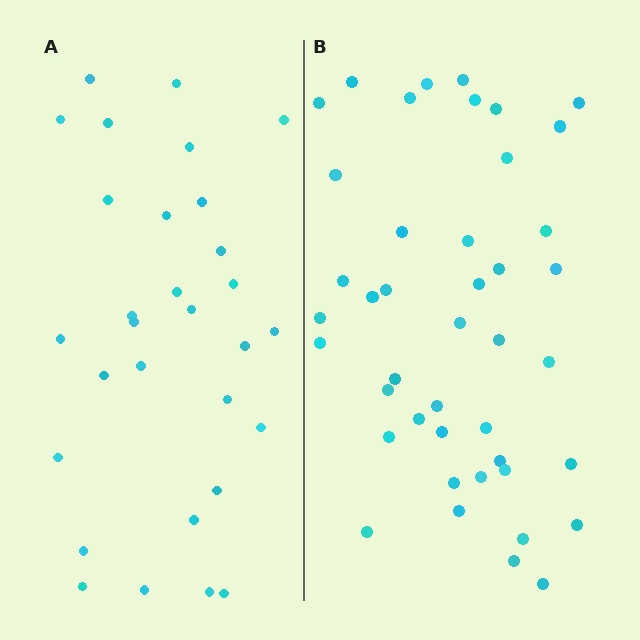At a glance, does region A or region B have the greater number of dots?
Region B (the right region) has more dots.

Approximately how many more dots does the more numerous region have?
Region B has approximately 15 more dots than region A.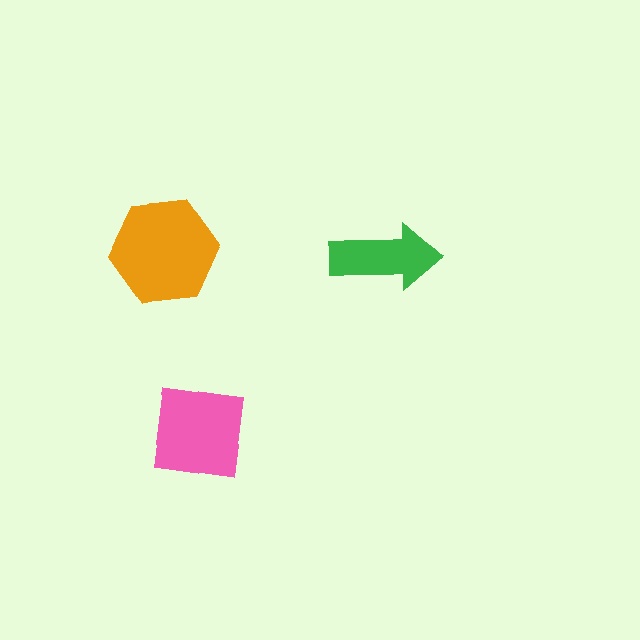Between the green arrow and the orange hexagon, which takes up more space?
The orange hexagon.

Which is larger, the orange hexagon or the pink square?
The orange hexagon.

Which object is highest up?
The orange hexagon is topmost.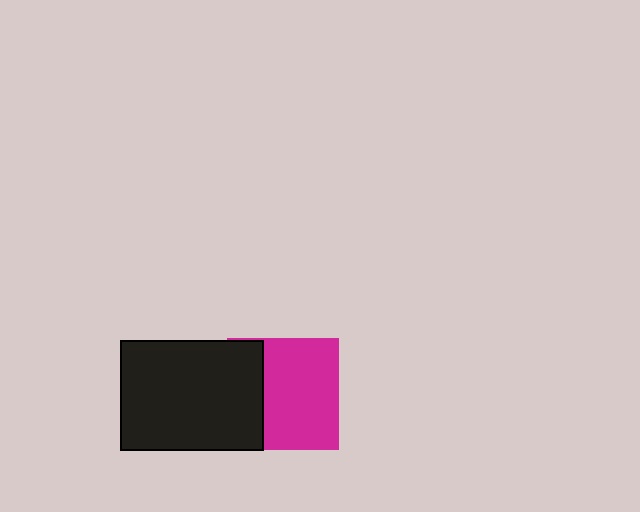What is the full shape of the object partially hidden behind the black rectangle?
The partially hidden object is a magenta square.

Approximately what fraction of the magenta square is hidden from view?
Roughly 32% of the magenta square is hidden behind the black rectangle.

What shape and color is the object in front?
The object in front is a black rectangle.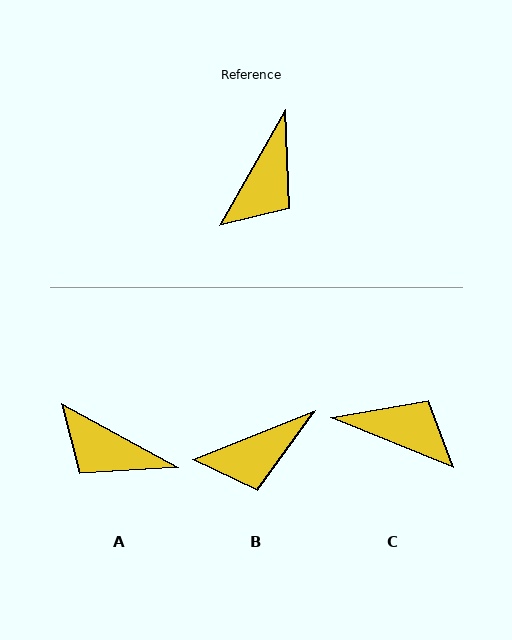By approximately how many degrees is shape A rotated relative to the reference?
Approximately 89 degrees clockwise.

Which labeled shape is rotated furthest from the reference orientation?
C, about 98 degrees away.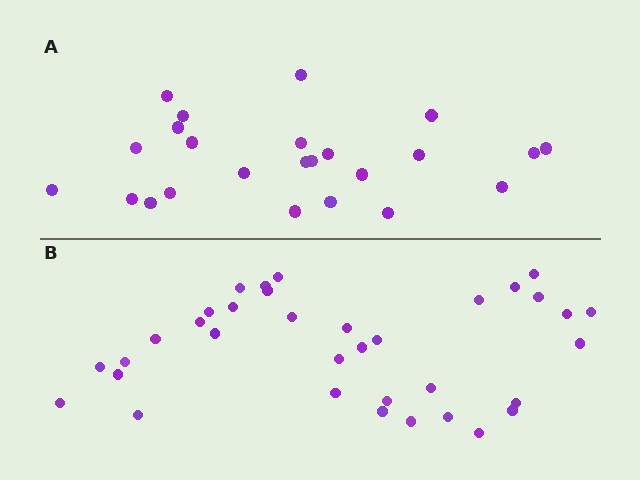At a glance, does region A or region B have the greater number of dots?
Region B (the bottom region) has more dots.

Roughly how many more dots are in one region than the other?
Region B has roughly 12 or so more dots than region A.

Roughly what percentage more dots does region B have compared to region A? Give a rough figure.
About 45% more.